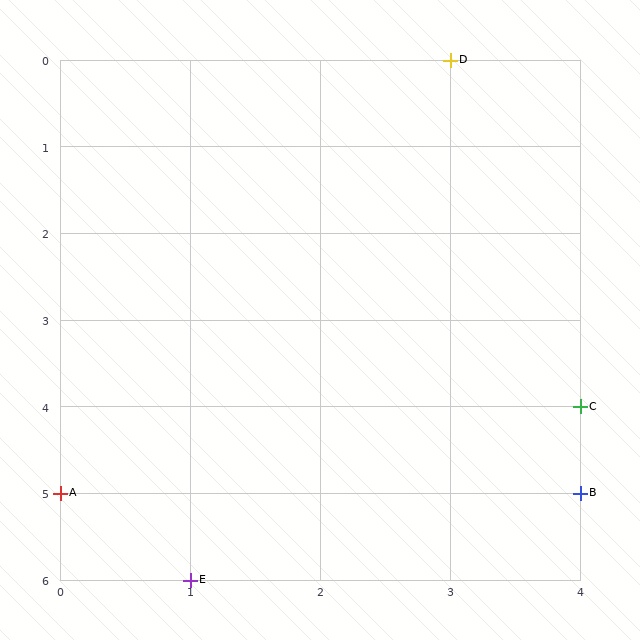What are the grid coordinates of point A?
Point A is at grid coordinates (0, 5).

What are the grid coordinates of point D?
Point D is at grid coordinates (3, 0).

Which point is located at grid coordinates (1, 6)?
Point E is at (1, 6).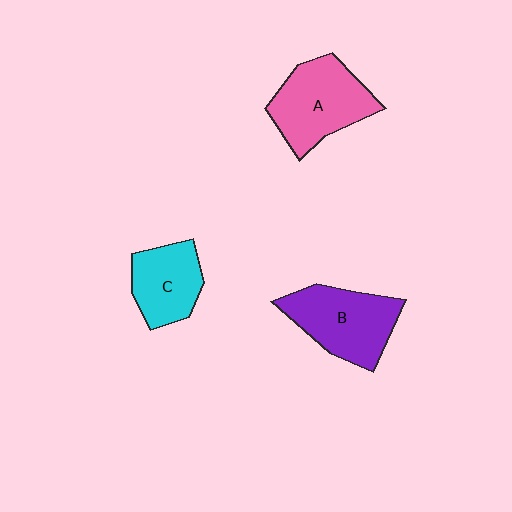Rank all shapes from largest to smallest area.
From largest to smallest: A (pink), B (purple), C (cyan).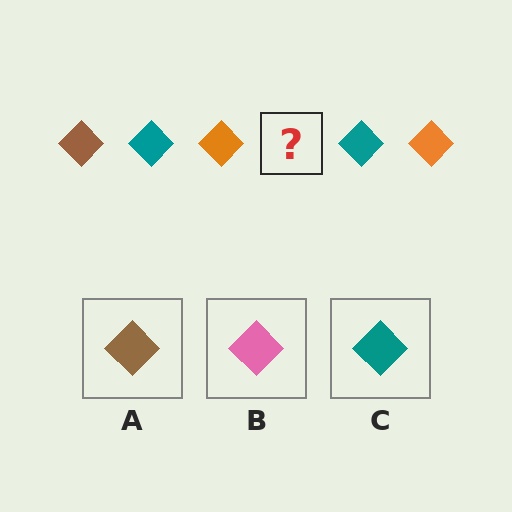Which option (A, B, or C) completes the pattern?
A.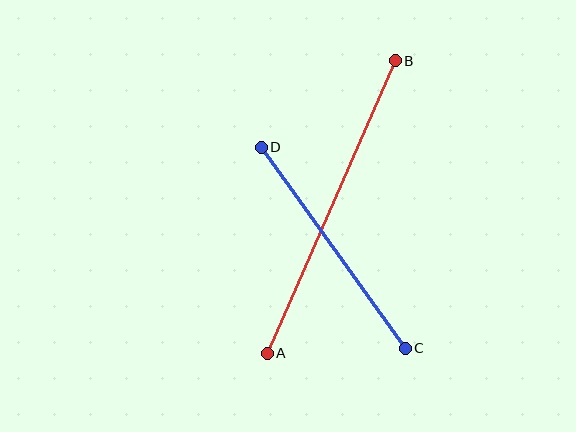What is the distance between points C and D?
The distance is approximately 247 pixels.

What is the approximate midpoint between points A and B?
The midpoint is at approximately (331, 207) pixels.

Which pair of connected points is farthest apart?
Points A and B are farthest apart.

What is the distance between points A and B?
The distance is approximately 319 pixels.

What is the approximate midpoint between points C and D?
The midpoint is at approximately (333, 248) pixels.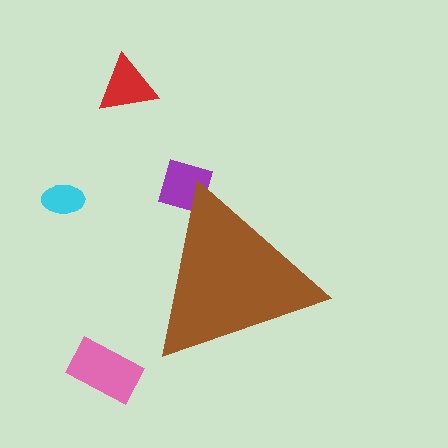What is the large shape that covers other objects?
A brown triangle.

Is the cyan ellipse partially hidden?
No, the cyan ellipse is fully visible.